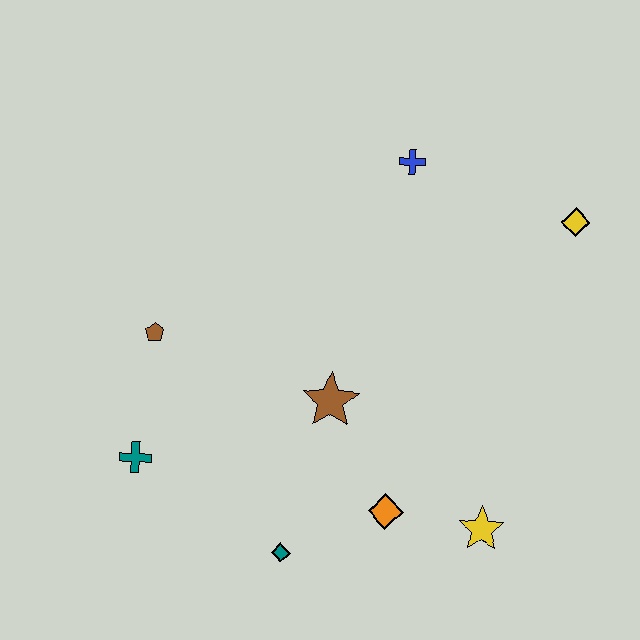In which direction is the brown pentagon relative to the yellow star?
The brown pentagon is to the left of the yellow star.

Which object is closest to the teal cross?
The brown pentagon is closest to the teal cross.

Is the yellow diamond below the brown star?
No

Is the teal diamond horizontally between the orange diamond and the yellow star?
No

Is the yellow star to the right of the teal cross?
Yes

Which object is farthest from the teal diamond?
The yellow diamond is farthest from the teal diamond.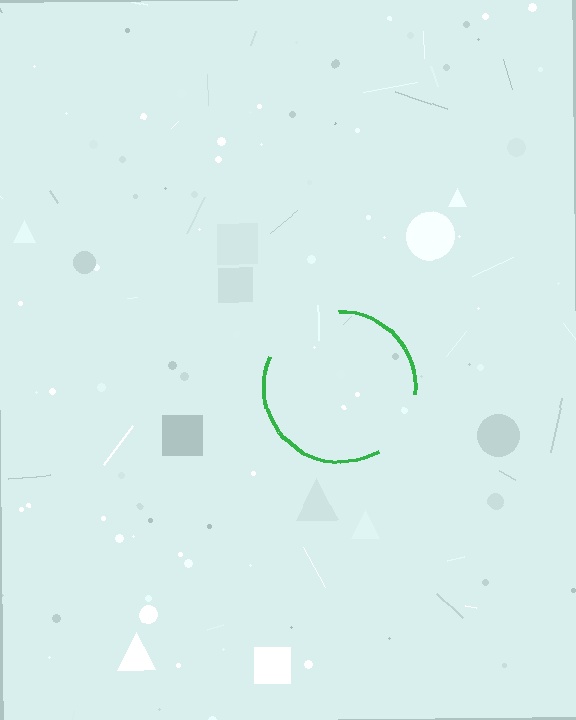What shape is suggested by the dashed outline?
The dashed outline suggests a circle.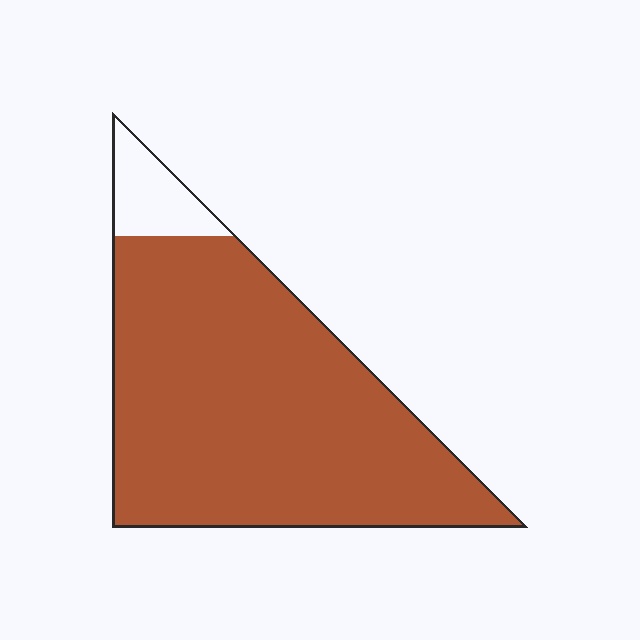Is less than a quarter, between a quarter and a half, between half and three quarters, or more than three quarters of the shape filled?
More than three quarters.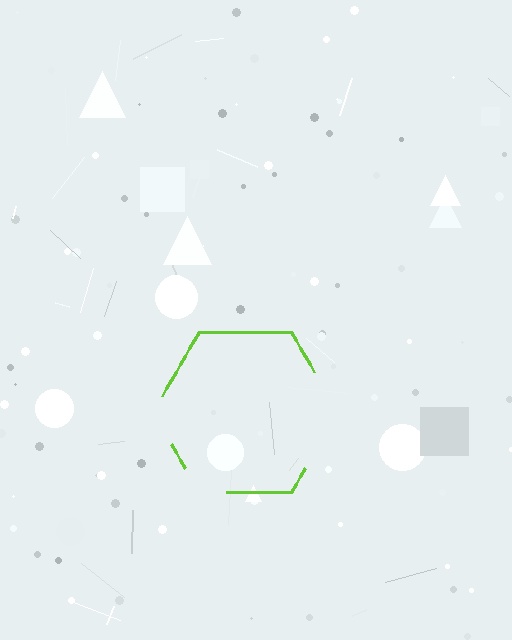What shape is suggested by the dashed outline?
The dashed outline suggests a hexagon.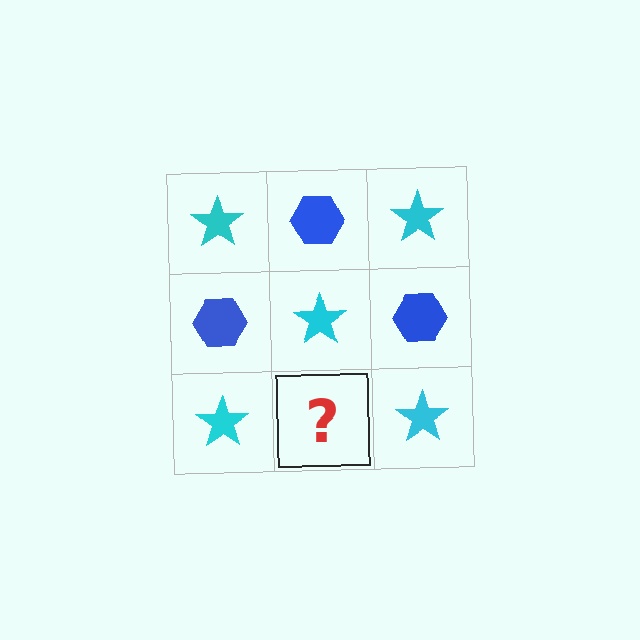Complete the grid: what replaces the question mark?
The question mark should be replaced with a blue hexagon.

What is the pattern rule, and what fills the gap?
The rule is that it alternates cyan star and blue hexagon in a checkerboard pattern. The gap should be filled with a blue hexagon.